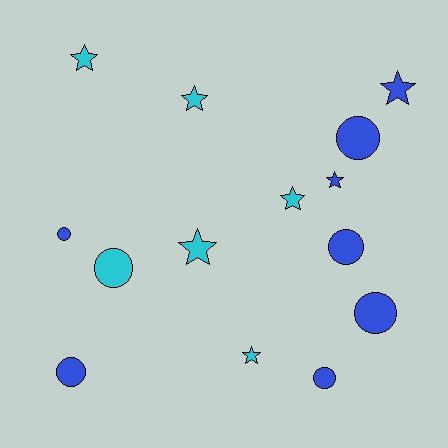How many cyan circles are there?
There is 1 cyan circle.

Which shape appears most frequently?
Circle, with 7 objects.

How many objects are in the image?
There are 14 objects.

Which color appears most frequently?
Blue, with 8 objects.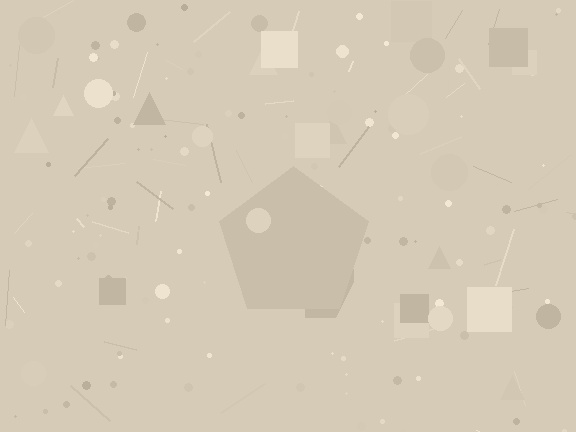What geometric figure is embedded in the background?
A pentagon is embedded in the background.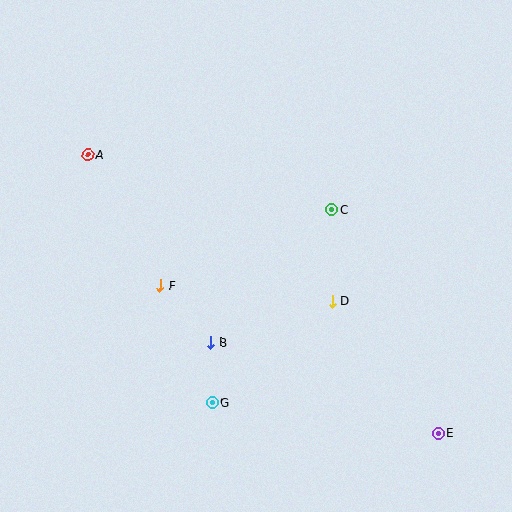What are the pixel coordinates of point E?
Point E is at (439, 433).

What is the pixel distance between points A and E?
The distance between A and E is 448 pixels.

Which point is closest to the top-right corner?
Point C is closest to the top-right corner.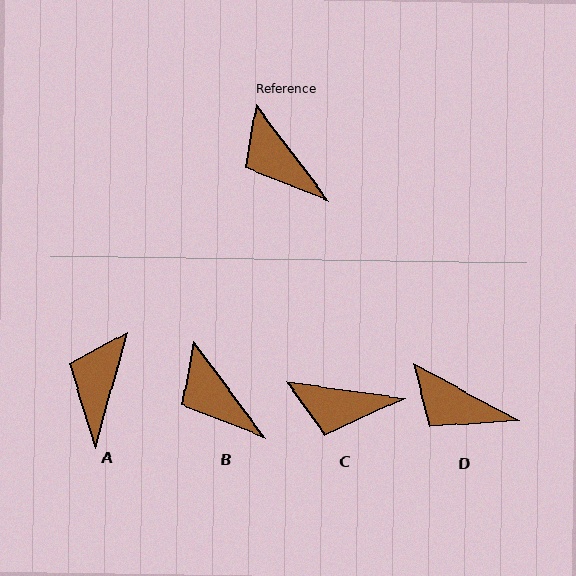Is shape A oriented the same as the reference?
No, it is off by about 52 degrees.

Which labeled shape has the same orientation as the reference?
B.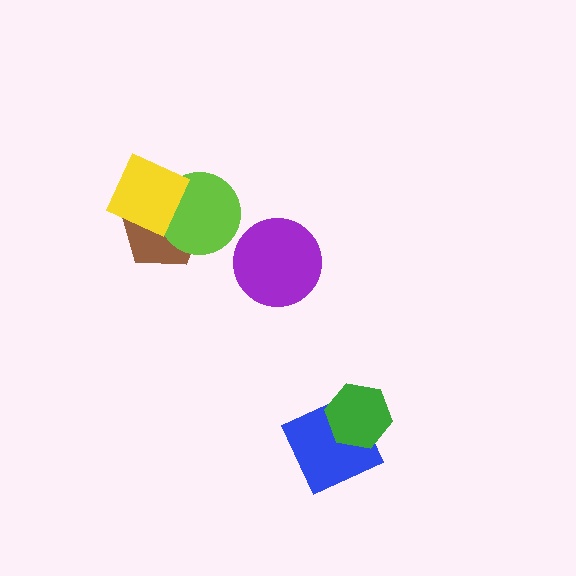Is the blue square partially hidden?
Yes, it is partially covered by another shape.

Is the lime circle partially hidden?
Yes, it is partially covered by another shape.